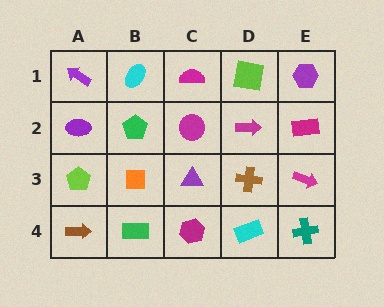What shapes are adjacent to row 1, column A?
A purple ellipse (row 2, column A), a cyan ellipse (row 1, column B).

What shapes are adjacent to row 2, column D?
A lime square (row 1, column D), a brown cross (row 3, column D), a magenta circle (row 2, column C), a magenta rectangle (row 2, column E).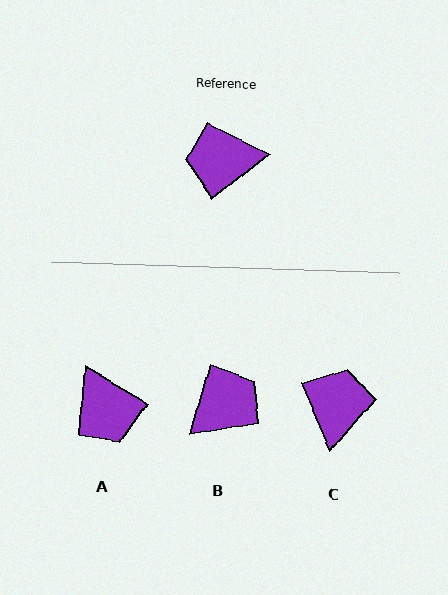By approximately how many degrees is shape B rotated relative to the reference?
Approximately 144 degrees clockwise.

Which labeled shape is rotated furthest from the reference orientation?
B, about 144 degrees away.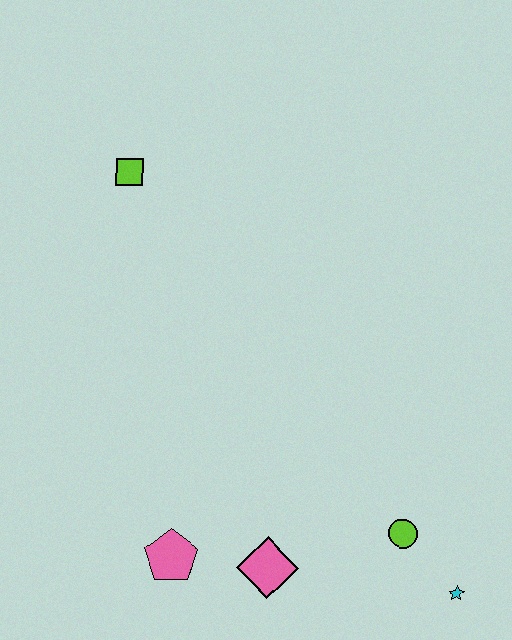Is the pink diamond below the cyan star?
No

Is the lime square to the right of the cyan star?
No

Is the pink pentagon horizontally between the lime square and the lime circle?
Yes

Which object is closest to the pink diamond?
The pink pentagon is closest to the pink diamond.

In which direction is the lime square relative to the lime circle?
The lime square is above the lime circle.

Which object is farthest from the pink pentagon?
The lime square is farthest from the pink pentagon.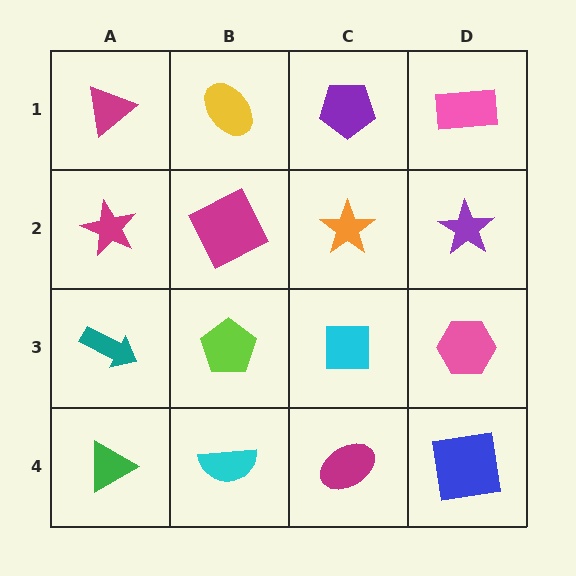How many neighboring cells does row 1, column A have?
2.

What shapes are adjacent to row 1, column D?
A purple star (row 2, column D), a purple pentagon (row 1, column C).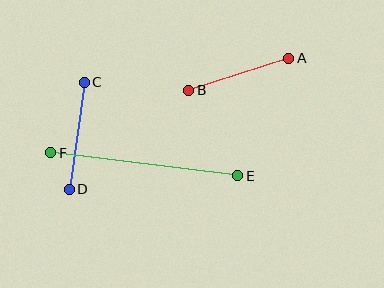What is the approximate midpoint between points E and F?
The midpoint is at approximately (144, 164) pixels.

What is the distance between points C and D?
The distance is approximately 108 pixels.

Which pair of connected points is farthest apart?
Points E and F are farthest apart.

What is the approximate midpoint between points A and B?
The midpoint is at approximately (239, 74) pixels.